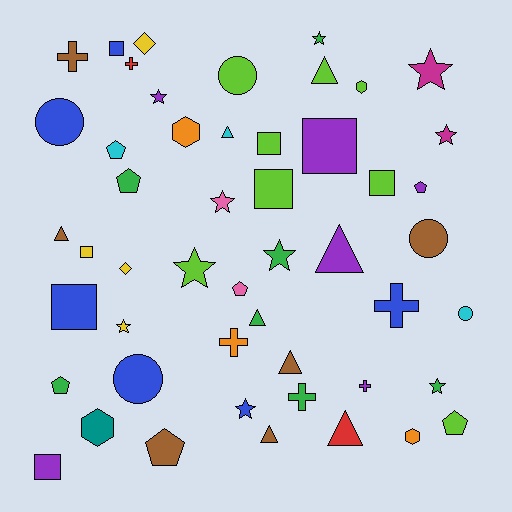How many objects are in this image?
There are 50 objects.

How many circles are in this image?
There are 5 circles.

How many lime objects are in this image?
There are 8 lime objects.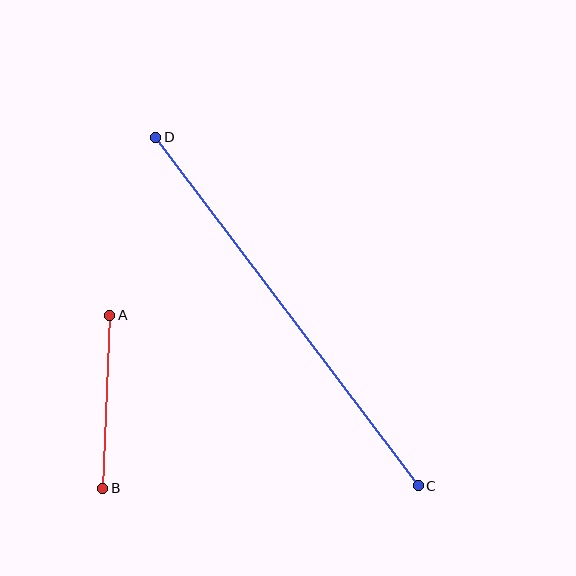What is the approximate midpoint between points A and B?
The midpoint is at approximately (106, 402) pixels.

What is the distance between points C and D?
The distance is approximately 436 pixels.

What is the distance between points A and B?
The distance is approximately 173 pixels.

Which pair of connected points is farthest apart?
Points C and D are farthest apart.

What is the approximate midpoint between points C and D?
The midpoint is at approximately (287, 311) pixels.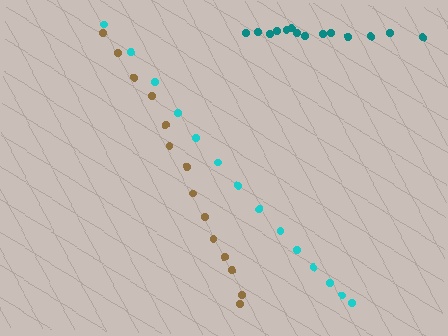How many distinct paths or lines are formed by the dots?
There are 3 distinct paths.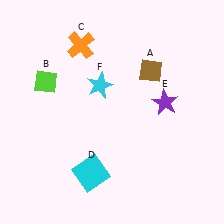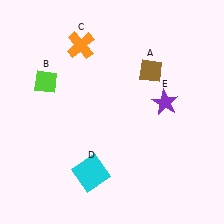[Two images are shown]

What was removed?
The cyan star (F) was removed in Image 2.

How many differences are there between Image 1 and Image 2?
There is 1 difference between the two images.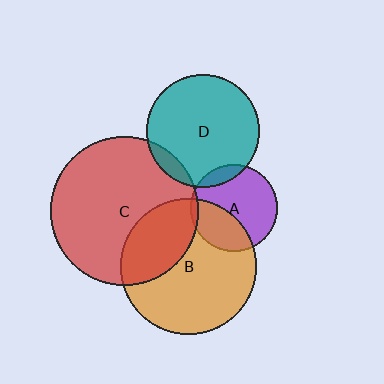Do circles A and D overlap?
Yes.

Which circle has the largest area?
Circle C (red).